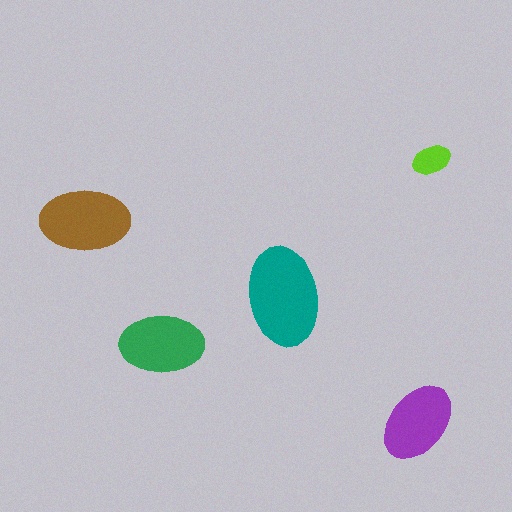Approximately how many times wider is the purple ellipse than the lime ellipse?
About 2 times wider.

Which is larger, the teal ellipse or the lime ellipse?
The teal one.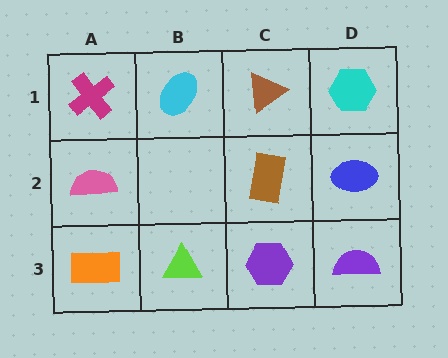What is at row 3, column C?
A purple hexagon.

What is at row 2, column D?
A blue ellipse.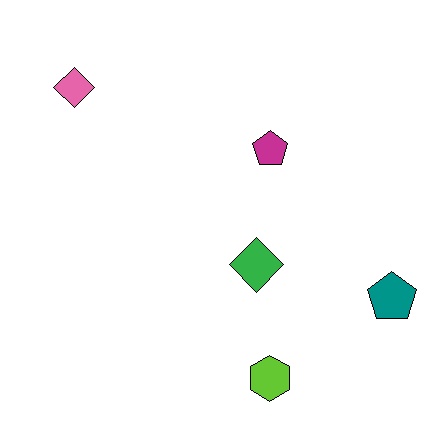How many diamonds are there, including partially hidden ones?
There are 2 diamonds.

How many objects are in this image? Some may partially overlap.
There are 5 objects.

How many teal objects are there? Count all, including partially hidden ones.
There is 1 teal object.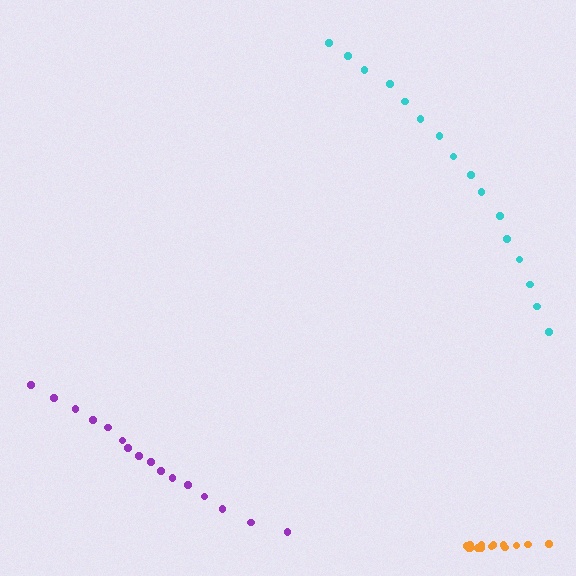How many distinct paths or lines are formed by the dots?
There are 3 distinct paths.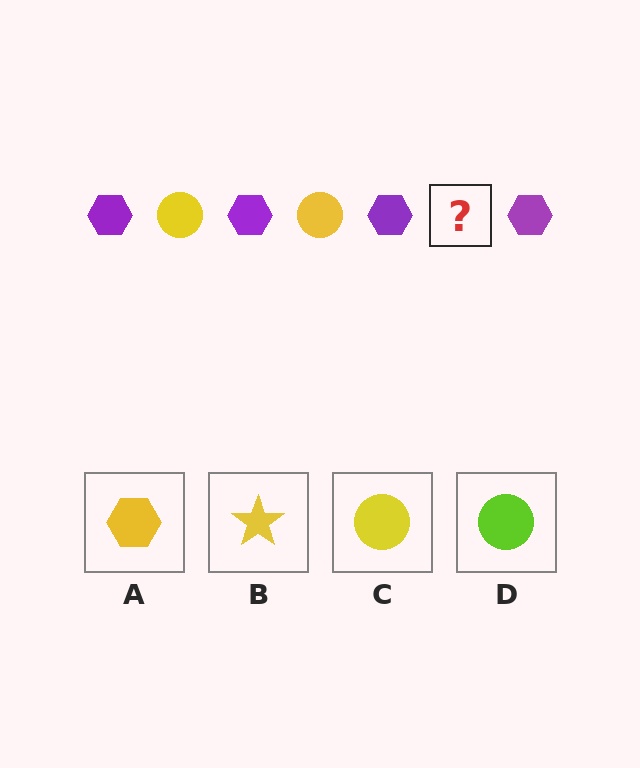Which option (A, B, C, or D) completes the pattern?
C.